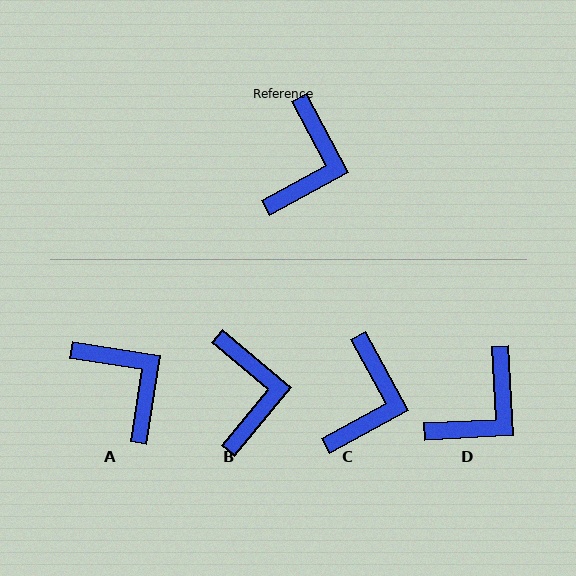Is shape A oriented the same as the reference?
No, it is off by about 53 degrees.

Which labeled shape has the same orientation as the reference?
C.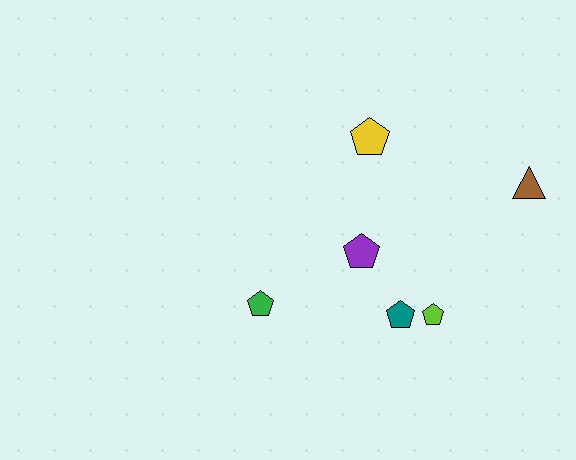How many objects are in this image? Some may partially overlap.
There are 6 objects.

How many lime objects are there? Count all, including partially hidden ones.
There is 1 lime object.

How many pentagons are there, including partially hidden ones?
There are 5 pentagons.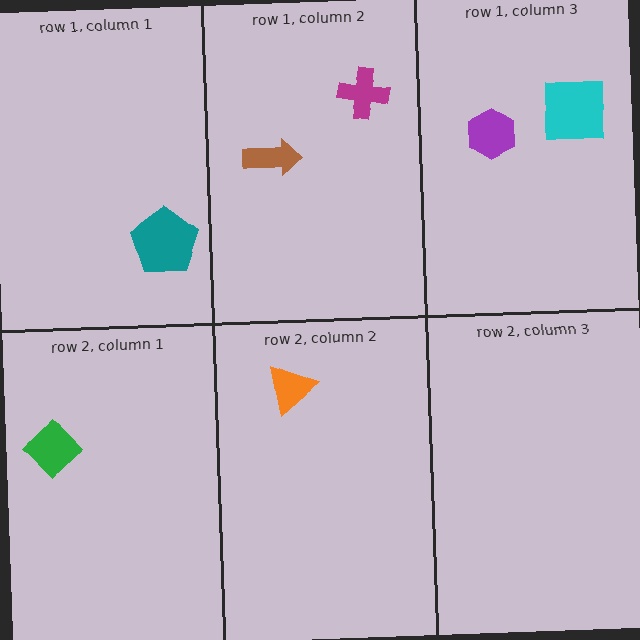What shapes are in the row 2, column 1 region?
The green diamond.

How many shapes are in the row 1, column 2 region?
2.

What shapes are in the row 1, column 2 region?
The magenta cross, the brown arrow.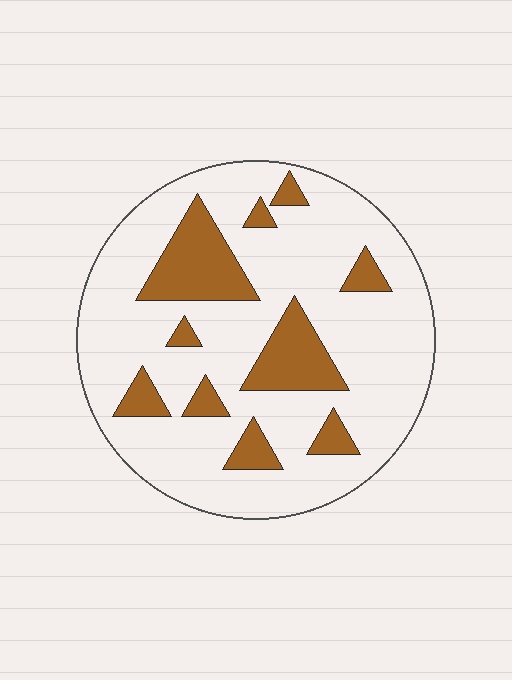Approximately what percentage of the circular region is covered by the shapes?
Approximately 20%.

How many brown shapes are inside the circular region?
10.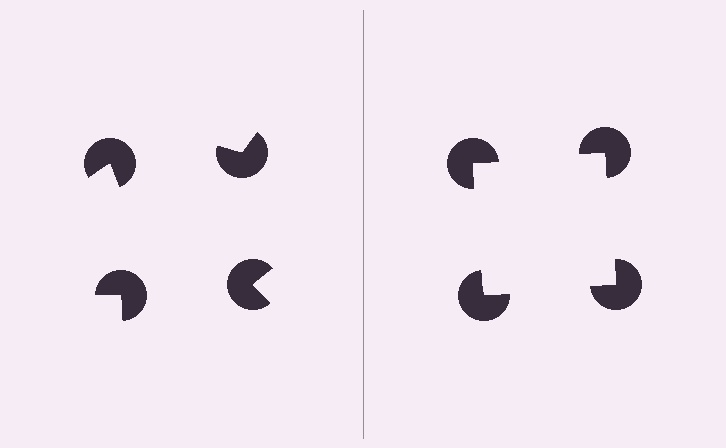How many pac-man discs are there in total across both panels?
8 — 4 on each side.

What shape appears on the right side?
An illusory square.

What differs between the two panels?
The pac-man discs are positioned identically on both sides; only the wedge orientations differ. On the right they align to a square; on the left they are misaligned.